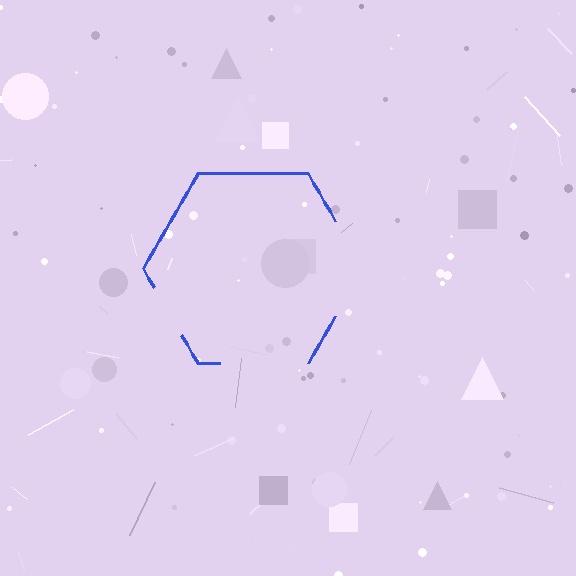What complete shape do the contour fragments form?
The contour fragments form a hexagon.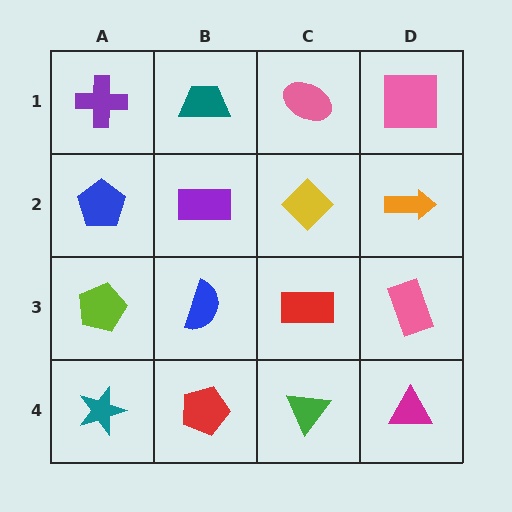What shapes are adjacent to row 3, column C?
A yellow diamond (row 2, column C), a green triangle (row 4, column C), a blue semicircle (row 3, column B), a pink rectangle (row 3, column D).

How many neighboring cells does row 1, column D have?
2.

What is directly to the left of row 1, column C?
A teal trapezoid.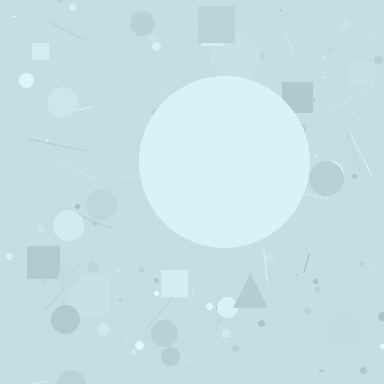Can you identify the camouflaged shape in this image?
The camouflaged shape is a circle.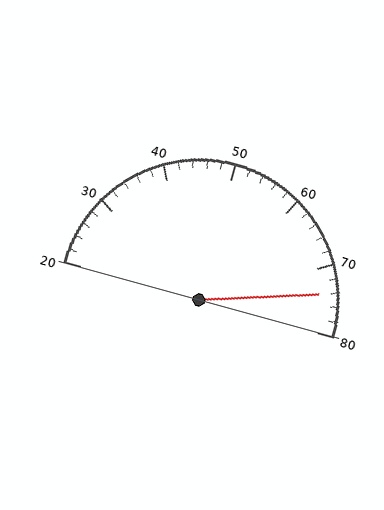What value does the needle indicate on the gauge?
The needle indicates approximately 74.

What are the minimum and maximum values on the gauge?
The gauge ranges from 20 to 80.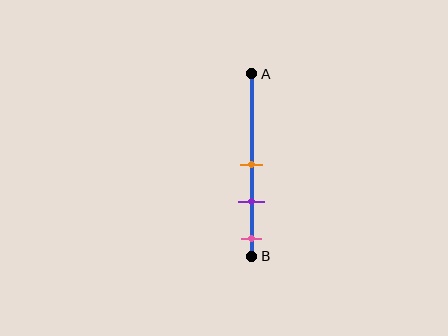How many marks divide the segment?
There are 3 marks dividing the segment.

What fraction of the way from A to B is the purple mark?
The purple mark is approximately 70% (0.7) of the way from A to B.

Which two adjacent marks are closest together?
The orange and purple marks are the closest adjacent pair.